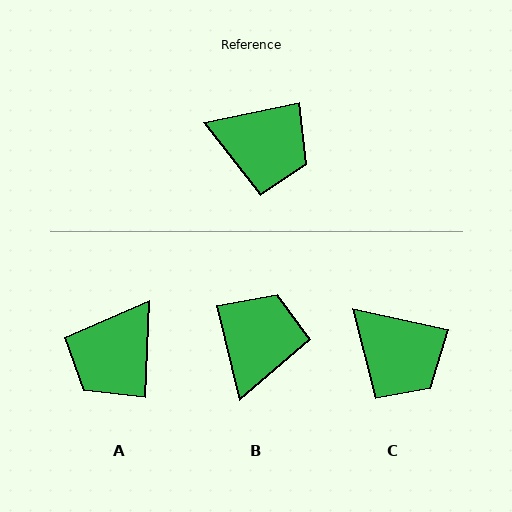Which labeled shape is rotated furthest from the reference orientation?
A, about 104 degrees away.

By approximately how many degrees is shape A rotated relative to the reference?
Approximately 104 degrees clockwise.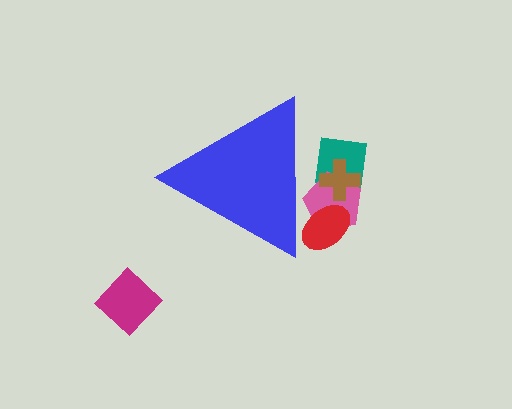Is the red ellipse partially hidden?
Yes, the red ellipse is partially hidden behind the blue triangle.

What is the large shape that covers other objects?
A blue triangle.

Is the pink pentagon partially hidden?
Yes, the pink pentagon is partially hidden behind the blue triangle.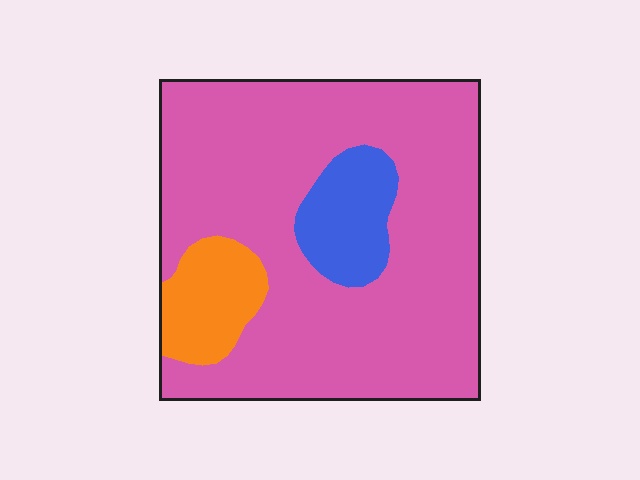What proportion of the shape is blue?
Blue takes up about one tenth (1/10) of the shape.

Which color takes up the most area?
Pink, at roughly 80%.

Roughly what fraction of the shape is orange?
Orange takes up about one tenth (1/10) of the shape.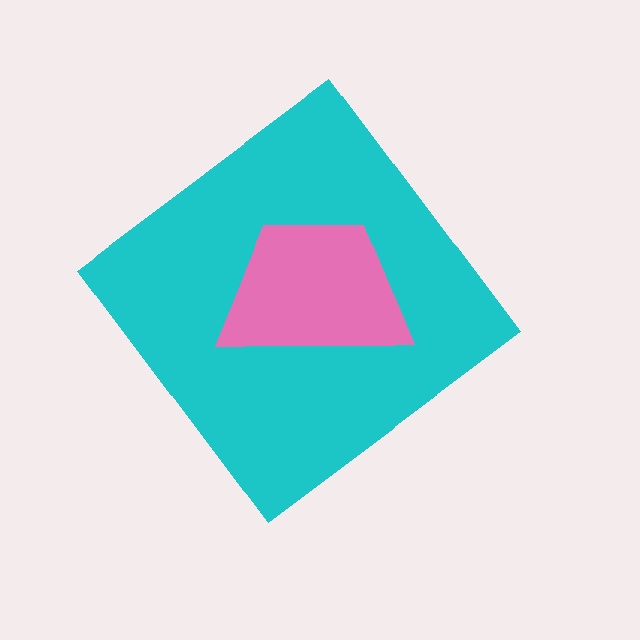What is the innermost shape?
The pink trapezoid.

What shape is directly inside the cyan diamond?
The pink trapezoid.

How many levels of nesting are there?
2.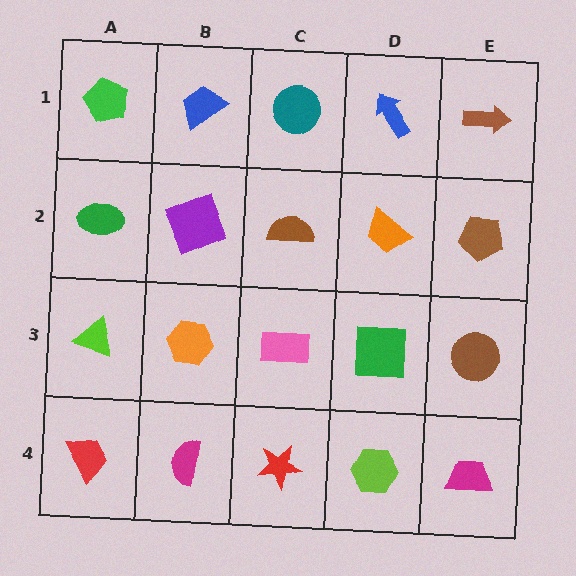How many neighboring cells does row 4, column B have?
3.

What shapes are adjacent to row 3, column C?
A brown semicircle (row 2, column C), a red star (row 4, column C), an orange hexagon (row 3, column B), a green square (row 3, column D).